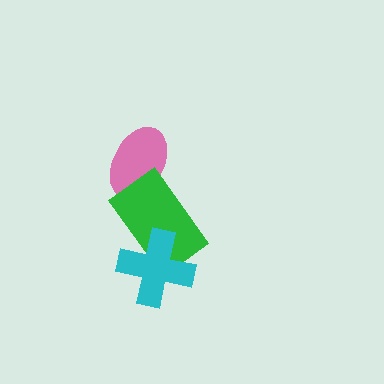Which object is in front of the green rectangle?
The cyan cross is in front of the green rectangle.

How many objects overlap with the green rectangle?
2 objects overlap with the green rectangle.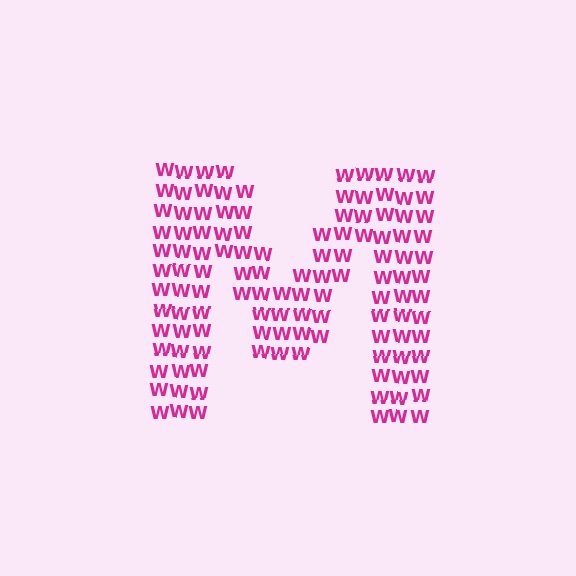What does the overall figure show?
The overall figure shows the letter M.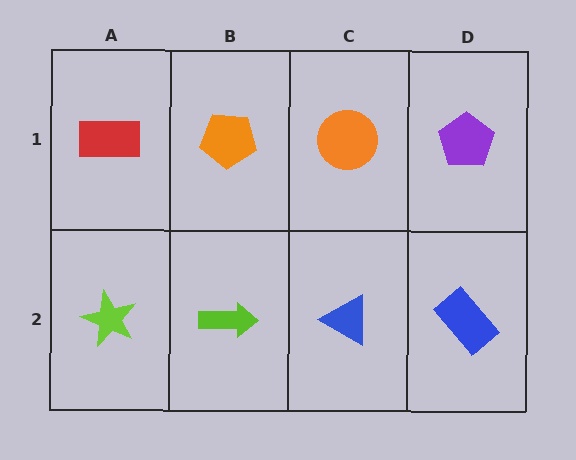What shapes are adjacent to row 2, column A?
A red rectangle (row 1, column A), a lime arrow (row 2, column B).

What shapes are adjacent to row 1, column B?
A lime arrow (row 2, column B), a red rectangle (row 1, column A), an orange circle (row 1, column C).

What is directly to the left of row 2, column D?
A blue triangle.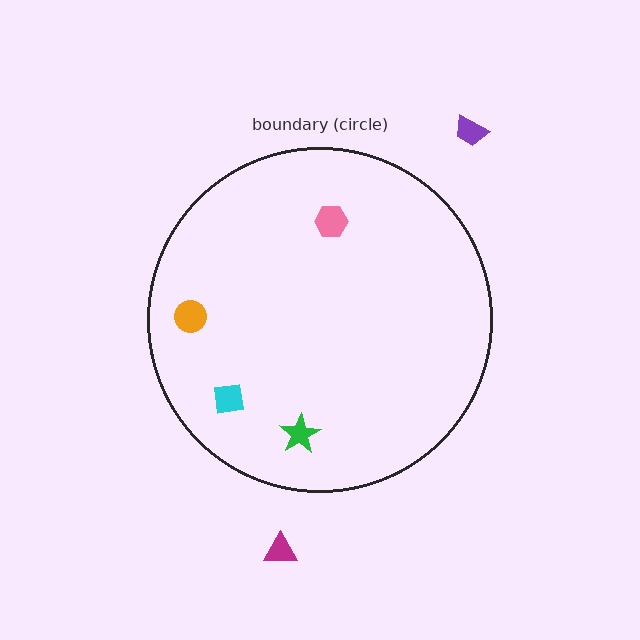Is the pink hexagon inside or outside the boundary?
Inside.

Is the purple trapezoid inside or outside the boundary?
Outside.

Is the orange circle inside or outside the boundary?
Inside.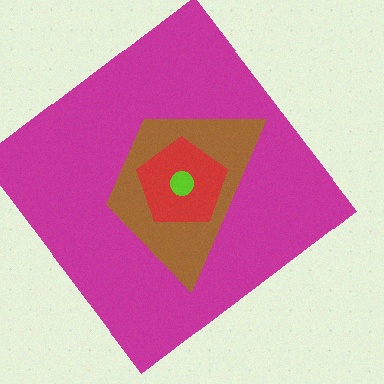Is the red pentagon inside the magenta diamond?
Yes.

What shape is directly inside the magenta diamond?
The brown trapezoid.